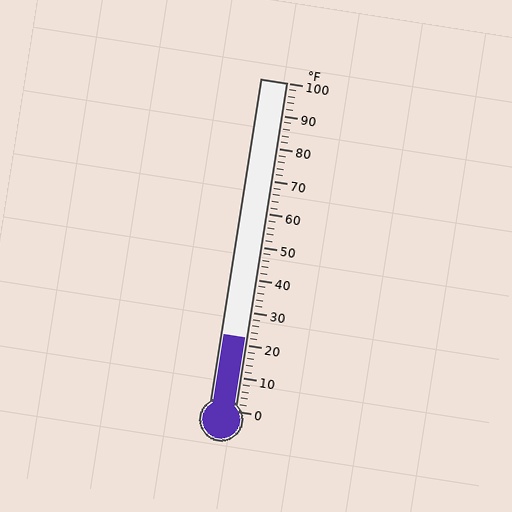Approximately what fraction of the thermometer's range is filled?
The thermometer is filled to approximately 20% of its range.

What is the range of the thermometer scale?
The thermometer scale ranges from 0°F to 100°F.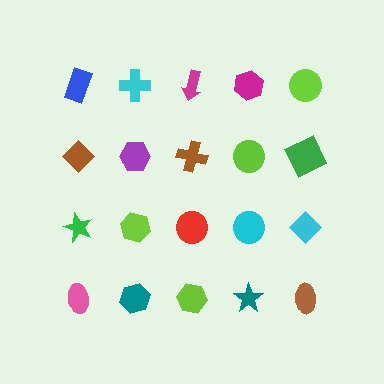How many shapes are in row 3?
5 shapes.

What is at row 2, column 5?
A green square.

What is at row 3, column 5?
A cyan diamond.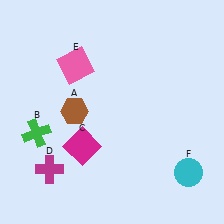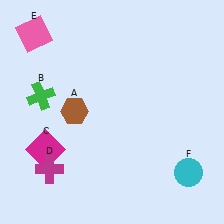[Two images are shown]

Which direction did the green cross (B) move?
The green cross (B) moved up.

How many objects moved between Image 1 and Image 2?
3 objects moved between the two images.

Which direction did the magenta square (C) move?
The magenta square (C) moved left.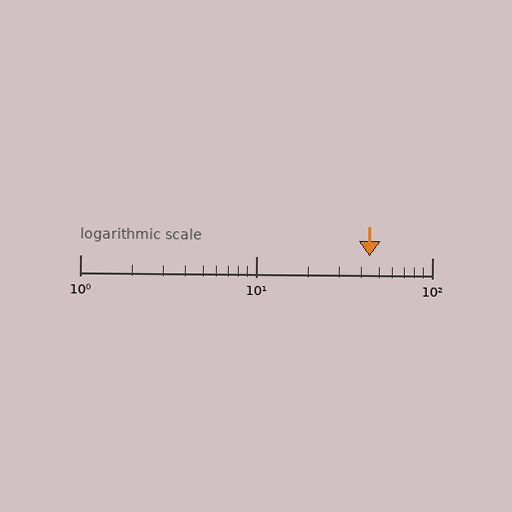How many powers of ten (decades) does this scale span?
The scale spans 2 decades, from 1 to 100.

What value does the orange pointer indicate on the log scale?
The pointer indicates approximately 44.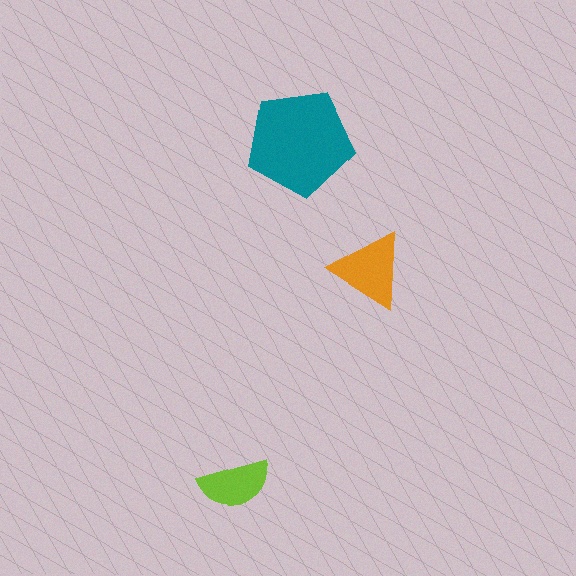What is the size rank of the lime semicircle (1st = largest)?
3rd.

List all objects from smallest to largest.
The lime semicircle, the orange triangle, the teal pentagon.